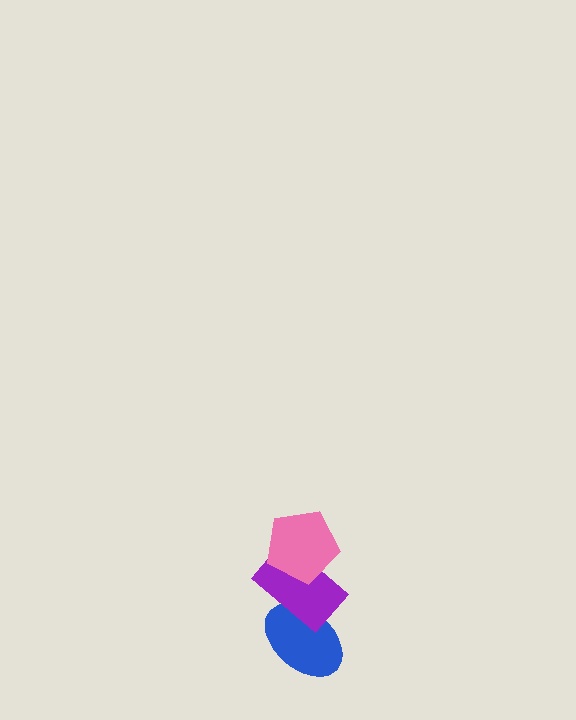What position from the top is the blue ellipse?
The blue ellipse is 3rd from the top.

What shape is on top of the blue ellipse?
The purple rectangle is on top of the blue ellipse.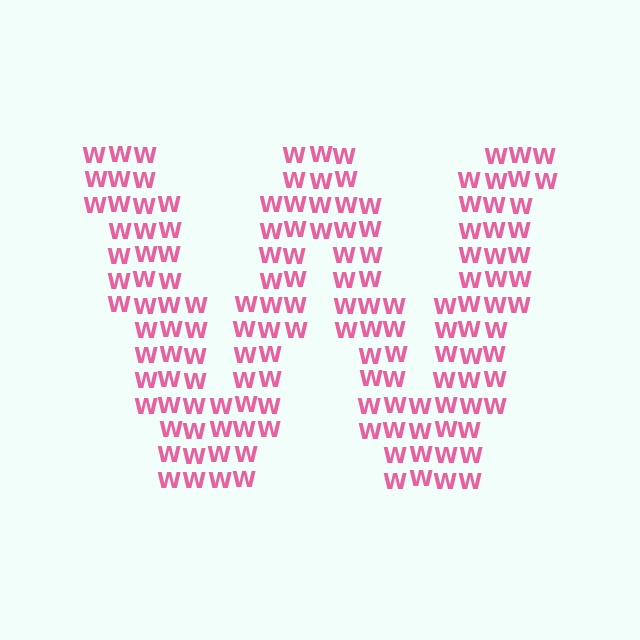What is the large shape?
The large shape is the letter W.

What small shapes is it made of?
It is made of small letter W's.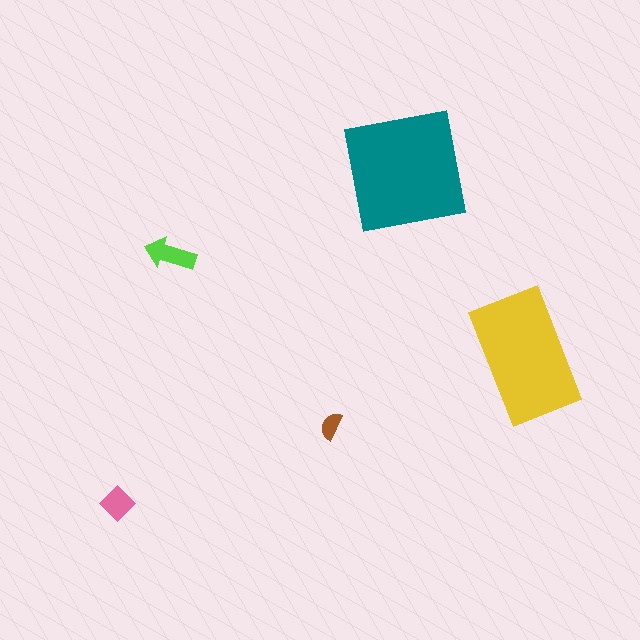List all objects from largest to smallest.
The teal square, the yellow rectangle, the lime arrow, the pink diamond, the brown semicircle.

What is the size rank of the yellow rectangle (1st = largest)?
2nd.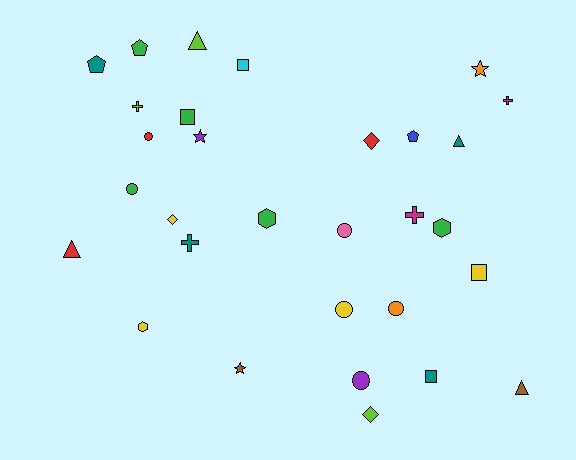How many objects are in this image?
There are 30 objects.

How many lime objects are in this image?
There are 3 lime objects.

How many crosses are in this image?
There are 4 crosses.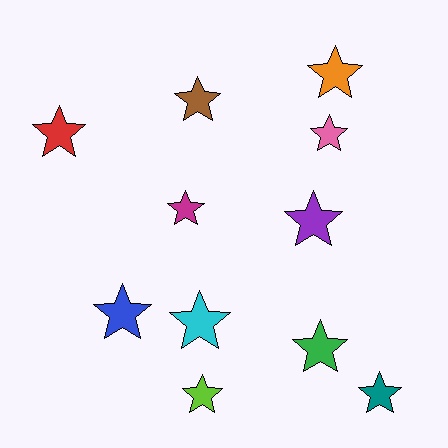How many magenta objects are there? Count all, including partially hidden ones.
There is 1 magenta object.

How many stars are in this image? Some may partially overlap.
There are 11 stars.